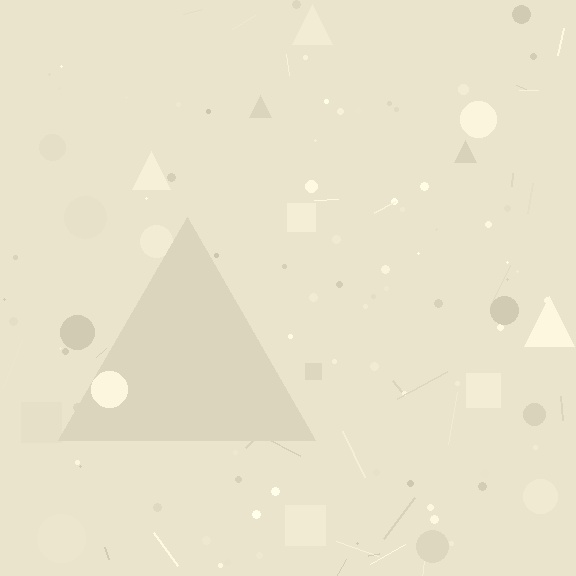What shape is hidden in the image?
A triangle is hidden in the image.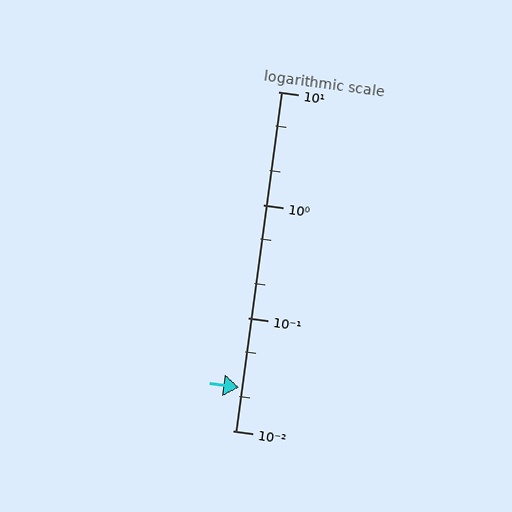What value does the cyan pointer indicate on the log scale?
The pointer indicates approximately 0.024.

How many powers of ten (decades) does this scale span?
The scale spans 3 decades, from 0.01 to 10.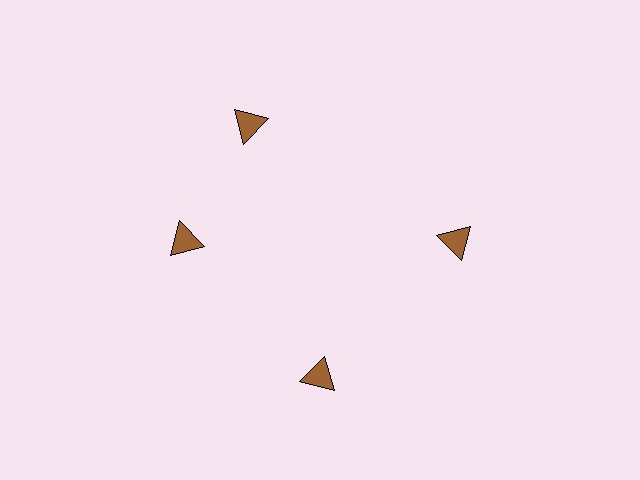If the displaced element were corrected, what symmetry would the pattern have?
It would have 4-fold rotational symmetry — the pattern would map onto itself every 90 degrees.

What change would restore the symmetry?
The symmetry would be restored by rotating it back into even spacing with its neighbors so that all 4 triangles sit at equal angles and equal distance from the center.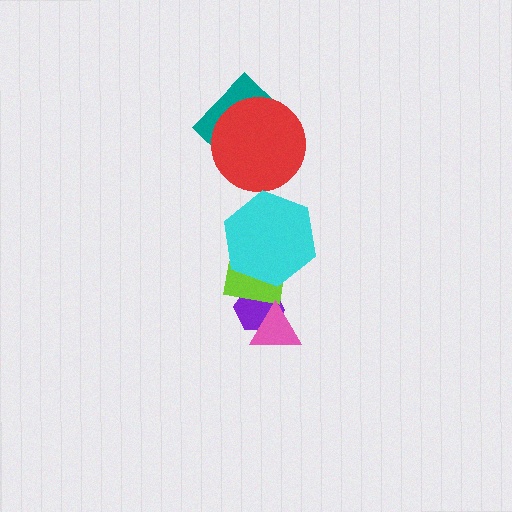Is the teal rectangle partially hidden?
Yes, it is partially covered by another shape.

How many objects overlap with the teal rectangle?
1 object overlaps with the teal rectangle.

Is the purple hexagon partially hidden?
Yes, it is partially covered by another shape.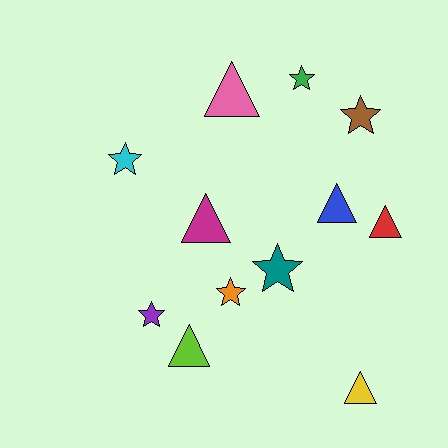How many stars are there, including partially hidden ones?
There are 6 stars.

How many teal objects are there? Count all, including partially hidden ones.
There is 1 teal object.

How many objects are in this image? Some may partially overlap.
There are 12 objects.